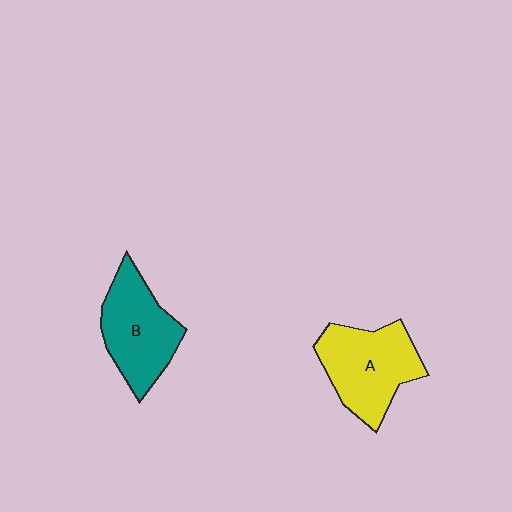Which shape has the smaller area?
Shape B (teal).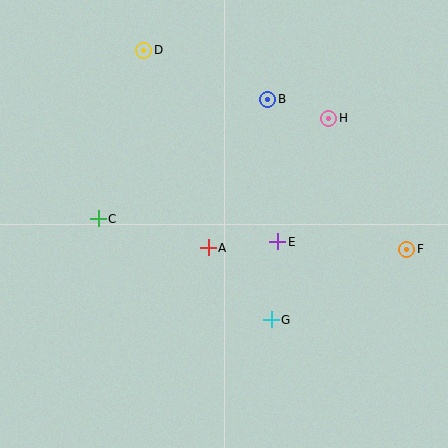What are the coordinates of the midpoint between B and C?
The midpoint between B and C is at (183, 159).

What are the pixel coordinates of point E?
Point E is at (278, 242).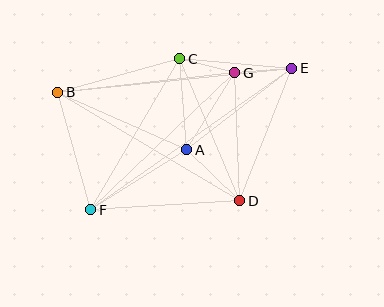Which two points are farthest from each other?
Points E and F are farthest from each other.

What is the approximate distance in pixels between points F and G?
The distance between F and G is approximately 199 pixels.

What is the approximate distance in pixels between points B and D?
The distance between B and D is approximately 212 pixels.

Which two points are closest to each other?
Points C and G are closest to each other.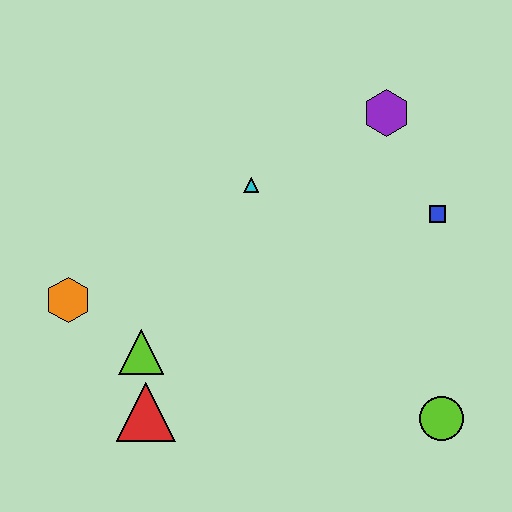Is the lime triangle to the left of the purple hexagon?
Yes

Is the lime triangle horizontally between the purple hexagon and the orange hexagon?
Yes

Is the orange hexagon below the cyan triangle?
Yes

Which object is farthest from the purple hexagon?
The red triangle is farthest from the purple hexagon.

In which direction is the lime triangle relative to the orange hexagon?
The lime triangle is to the right of the orange hexagon.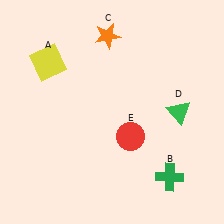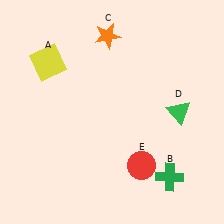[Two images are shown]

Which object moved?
The red circle (E) moved down.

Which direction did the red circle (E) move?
The red circle (E) moved down.